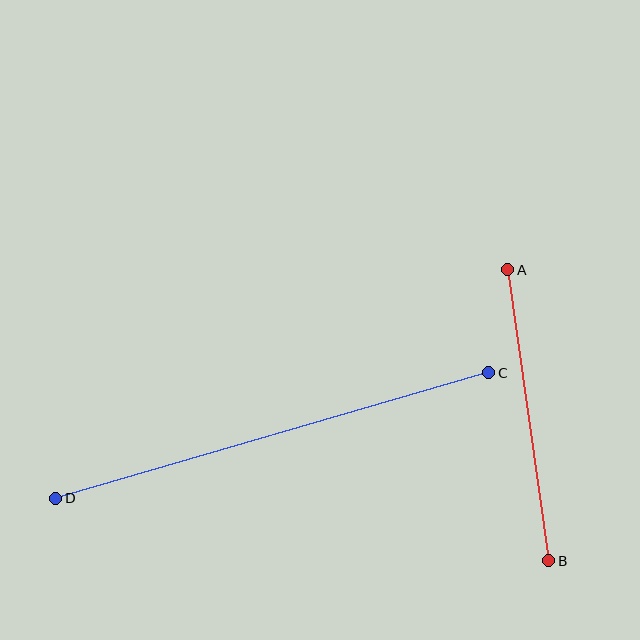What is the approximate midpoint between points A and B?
The midpoint is at approximately (528, 415) pixels.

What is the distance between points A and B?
The distance is approximately 294 pixels.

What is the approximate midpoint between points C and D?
The midpoint is at approximately (272, 436) pixels.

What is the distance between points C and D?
The distance is approximately 451 pixels.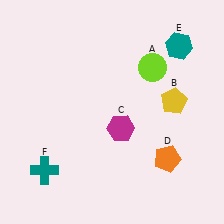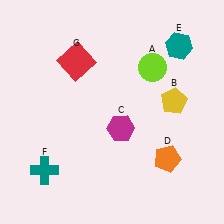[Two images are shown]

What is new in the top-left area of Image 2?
A red square (G) was added in the top-left area of Image 2.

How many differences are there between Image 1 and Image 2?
There is 1 difference between the two images.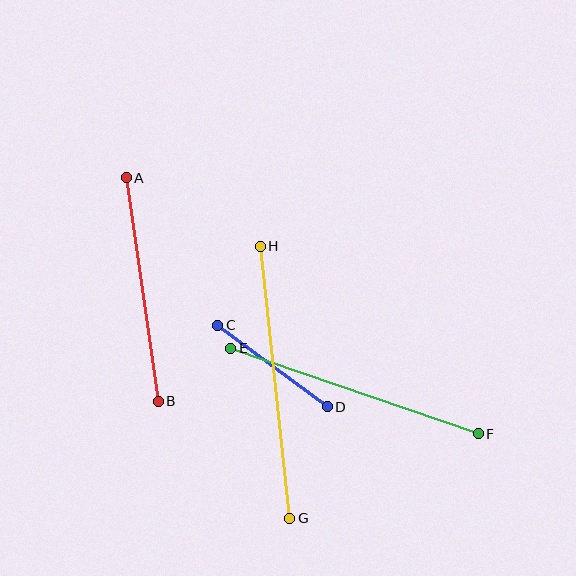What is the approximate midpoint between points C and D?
The midpoint is at approximately (272, 366) pixels.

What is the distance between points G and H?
The distance is approximately 274 pixels.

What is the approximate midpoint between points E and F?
The midpoint is at approximately (355, 391) pixels.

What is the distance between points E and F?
The distance is approximately 262 pixels.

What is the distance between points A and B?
The distance is approximately 226 pixels.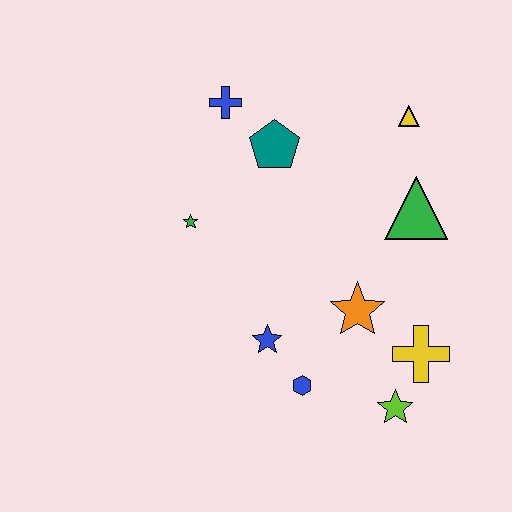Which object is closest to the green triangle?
The yellow triangle is closest to the green triangle.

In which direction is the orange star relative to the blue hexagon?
The orange star is above the blue hexagon.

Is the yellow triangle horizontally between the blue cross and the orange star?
No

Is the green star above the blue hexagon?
Yes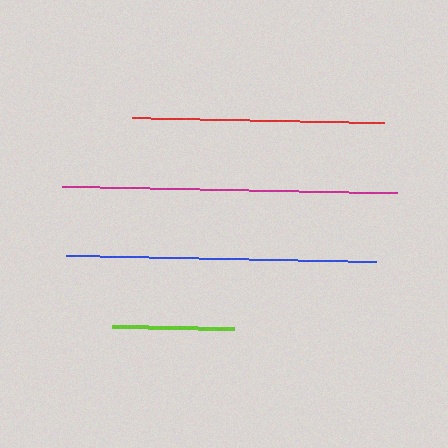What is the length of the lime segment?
The lime segment is approximately 122 pixels long.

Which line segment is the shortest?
The lime line is the shortest at approximately 122 pixels.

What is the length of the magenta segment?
The magenta segment is approximately 335 pixels long.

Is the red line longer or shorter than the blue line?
The blue line is longer than the red line.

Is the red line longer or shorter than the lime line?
The red line is longer than the lime line.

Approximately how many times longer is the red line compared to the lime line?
The red line is approximately 2.1 times the length of the lime line.